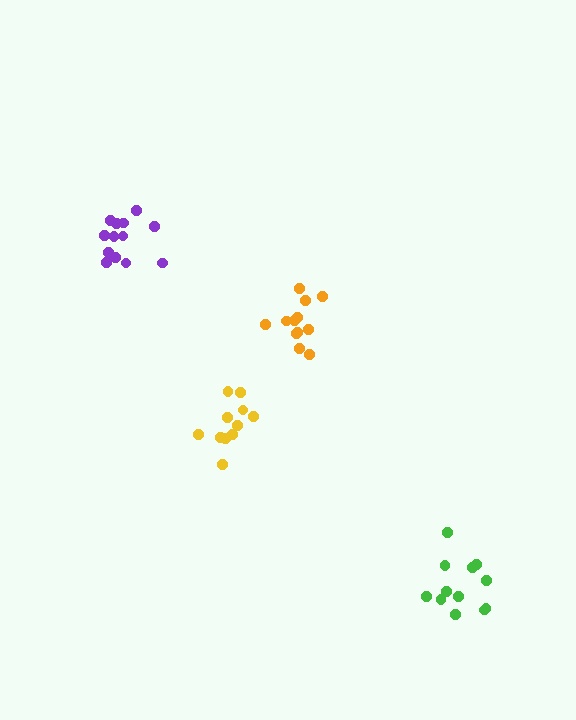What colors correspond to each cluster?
The clusters are colored: orange, yellow, green, purple.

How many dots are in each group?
Group 1: 12 dots, Group 2: 11 dots, Group 3: 12 dots, Group 4: 13 dots (48 total).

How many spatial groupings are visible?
There are 4 spatial groupings.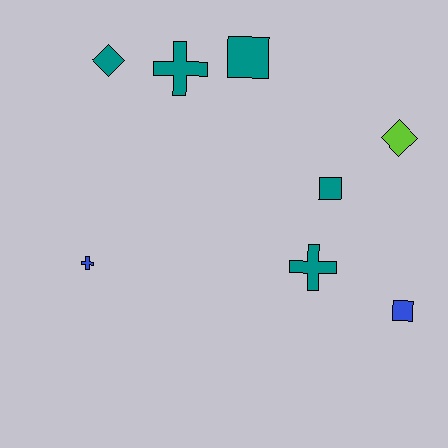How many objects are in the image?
There are 8 objects.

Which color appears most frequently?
Teal, with 5 objects.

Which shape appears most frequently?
Cross, with 3 objects.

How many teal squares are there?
There are 2 teal squares.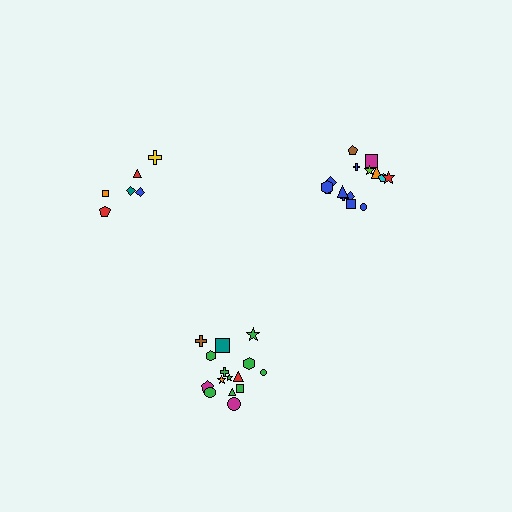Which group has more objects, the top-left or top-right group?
The top-right group.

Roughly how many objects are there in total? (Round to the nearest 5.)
Roughly 35 objects in total.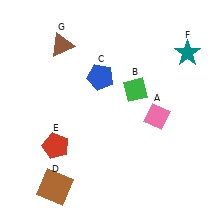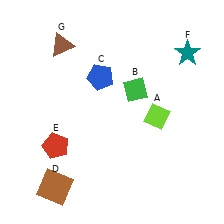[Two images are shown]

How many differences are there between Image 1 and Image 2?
There is 1 difference between the two images.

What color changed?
The diamond (A) changed from pink in Image 1 to lime in Image 2.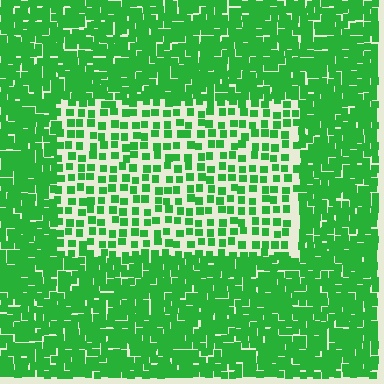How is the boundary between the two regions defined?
The boundary is defined by a change in element density (approximately 2.3x ratio). All elements are the same color, size, and shape.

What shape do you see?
I see a rectangle.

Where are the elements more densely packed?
The elements are more densely packed outside the rectangle boundary.